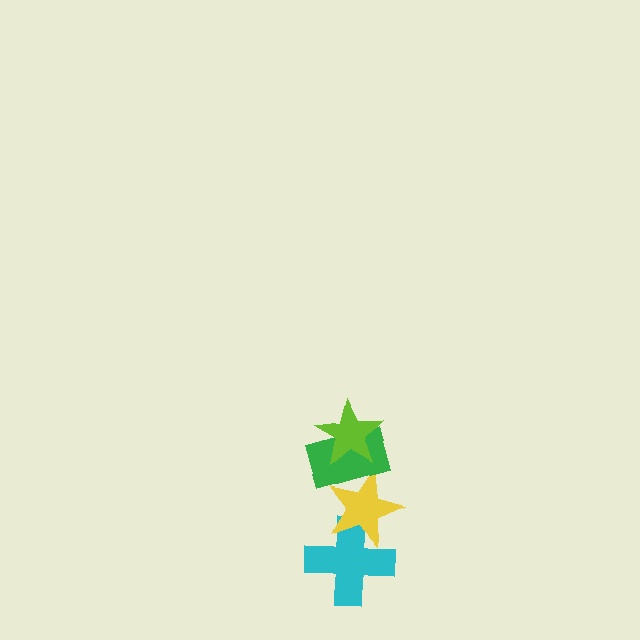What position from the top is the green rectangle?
The green rectangle is 2nd from the top.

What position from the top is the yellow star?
The yellow star is 3rd from the top.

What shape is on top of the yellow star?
The green rectangle is on top of the yellow star.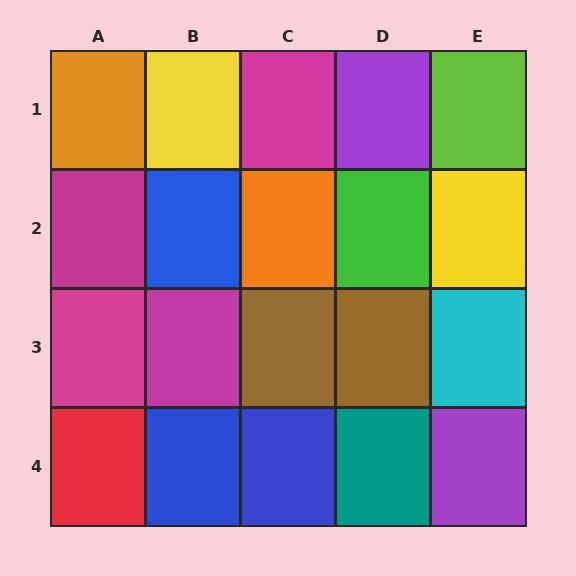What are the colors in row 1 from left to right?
Orange, yellow, magenta, purple, lime.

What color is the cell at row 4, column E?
Purple.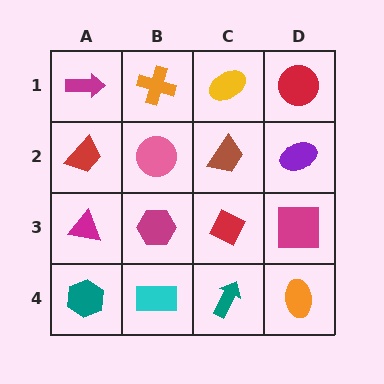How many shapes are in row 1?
4 shapes.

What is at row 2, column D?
A purple ellipse.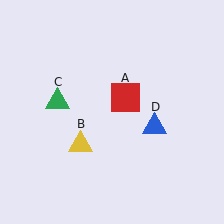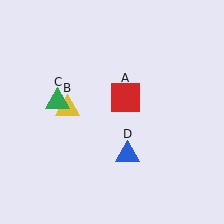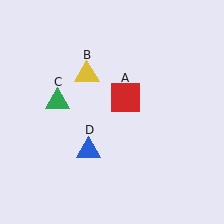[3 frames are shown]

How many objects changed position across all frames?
2 objects changed position: yellow triangle (object B), blue triangle (object D).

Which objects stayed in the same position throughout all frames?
Red square (object A) and green triangle (object C) remained stationary.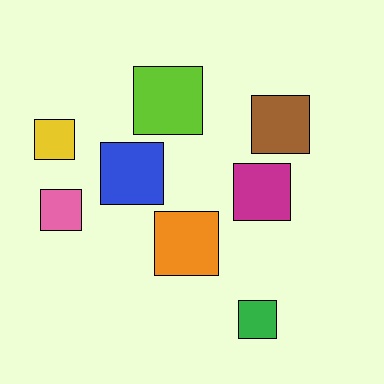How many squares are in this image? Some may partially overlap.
There are 8 squares.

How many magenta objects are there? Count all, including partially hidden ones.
There is 1 magenta object.